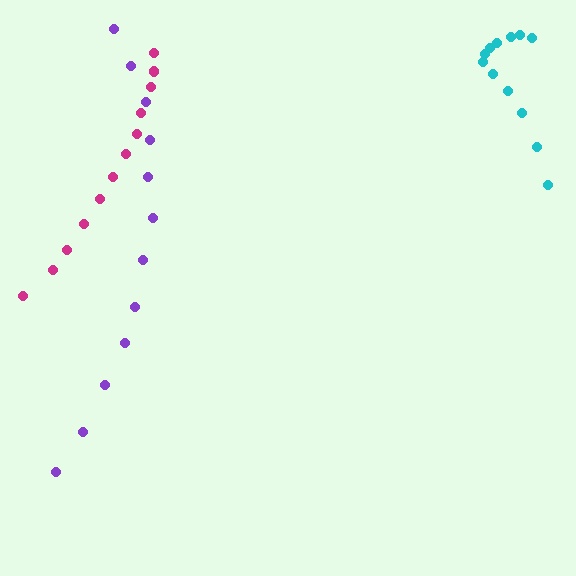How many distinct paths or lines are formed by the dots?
There are 3 distinct paths.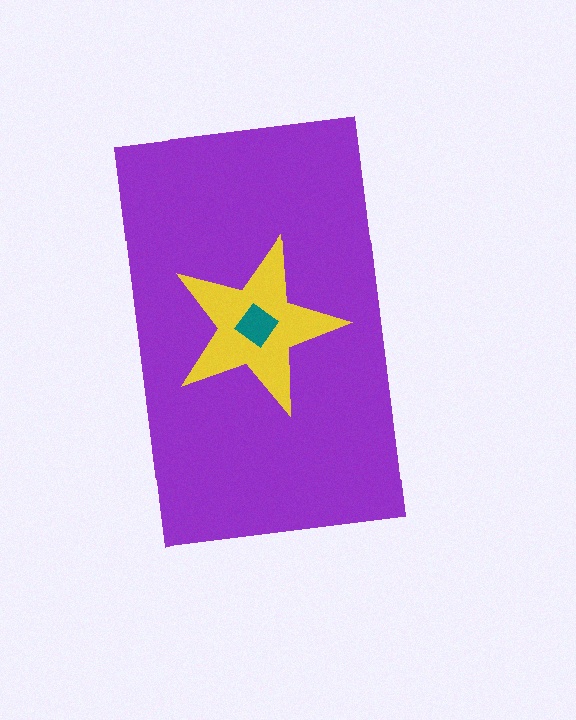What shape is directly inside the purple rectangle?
The yellow star.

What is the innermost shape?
The teal diamond.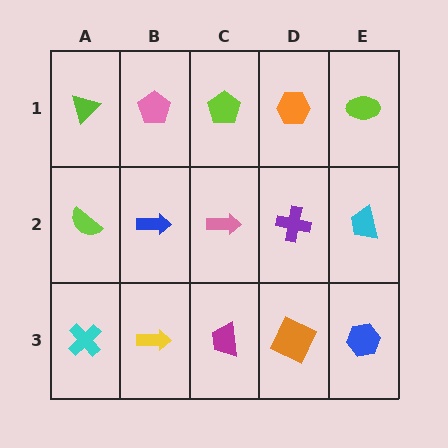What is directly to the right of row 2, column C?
A purple cross.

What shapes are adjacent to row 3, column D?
A purple cross (row 2, column D), a magenta trapezoid (row 3, column C), a blue hexagon (row 3, column E).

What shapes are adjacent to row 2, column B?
A pink pentagon (row 1, column B), a yellow arrow (row 3, column B), a lime semicircle (row 2, column A), a pink arrow (row 2, column C).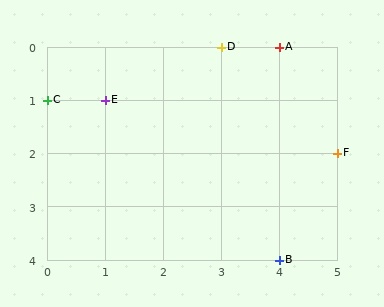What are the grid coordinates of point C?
Point C is at grid coordinates (0, 1).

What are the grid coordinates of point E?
Point E is at grid coordinates (1, 1).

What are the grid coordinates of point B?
Point B is at grid coordinates (4, 4).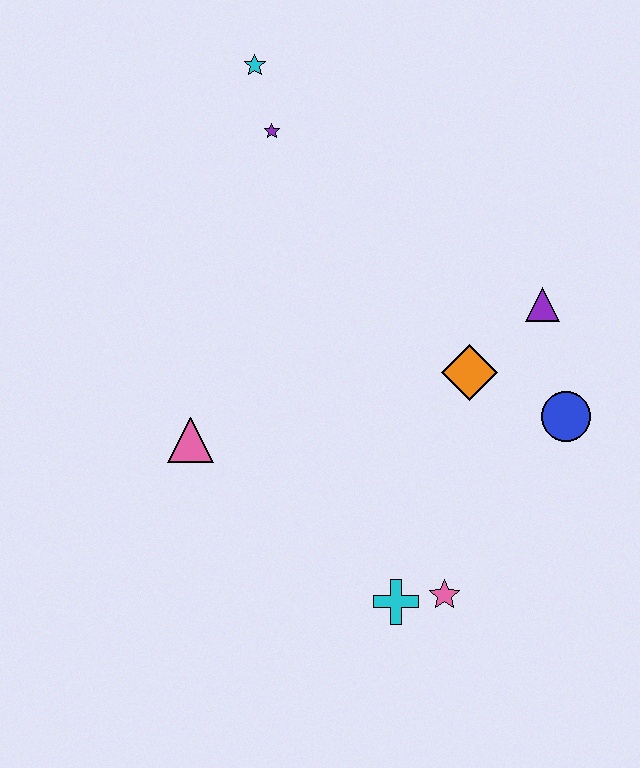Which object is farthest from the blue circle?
The cyan star is farthest from the blue circle.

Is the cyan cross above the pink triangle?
No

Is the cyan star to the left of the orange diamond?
Yes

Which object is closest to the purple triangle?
The orange diamond is closest to the purple triangle.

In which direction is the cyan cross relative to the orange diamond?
The cyan cross is below the orange diamond.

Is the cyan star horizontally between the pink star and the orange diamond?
No